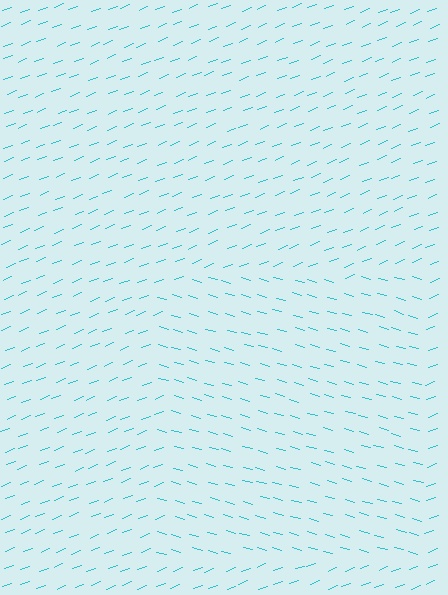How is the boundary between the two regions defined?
The boundary is defined purely by a change in line orientation (approximately 37 degrees difference). All lines are the same color and thickness.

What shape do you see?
I see a rectangle.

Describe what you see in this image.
The image is filled with small cyan line segments. A rectangle region in the image has lines oriented differently from the surrounding lines, creating a visible texture boundary.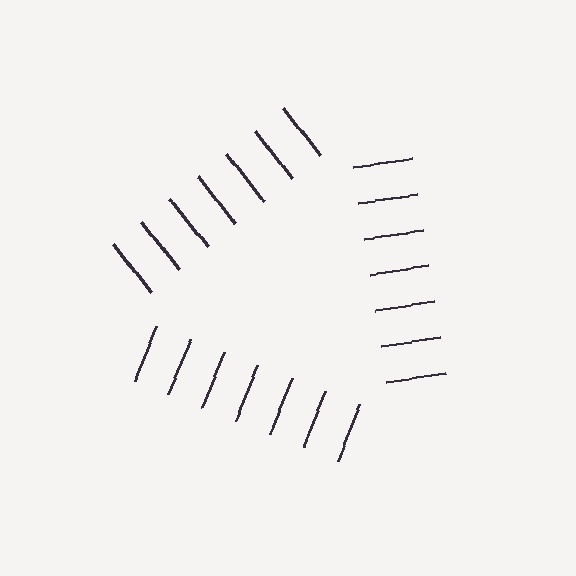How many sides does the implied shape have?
3 sides — the line-ends trace a triangle.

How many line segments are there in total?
21 — 7 along each of the 3 edges.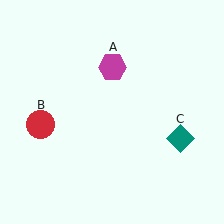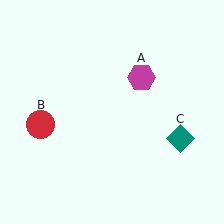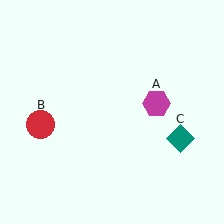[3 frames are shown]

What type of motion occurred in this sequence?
The magenta hexagon (object A) rotated clockwise around the center of the scene.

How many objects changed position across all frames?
1 object changed position: magenta hexagon (object A).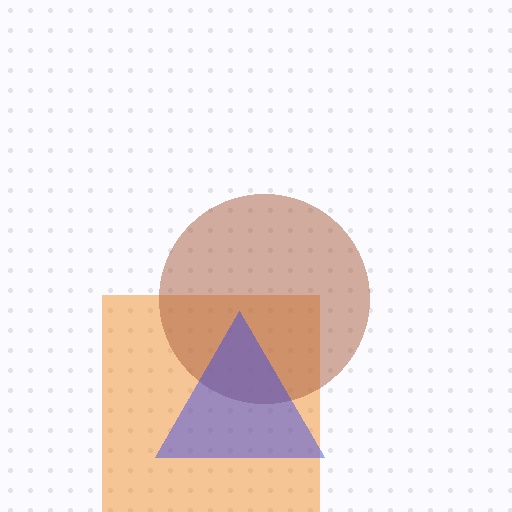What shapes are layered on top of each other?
The layered shapes are: an orange square, a brown circle, a blue triangle.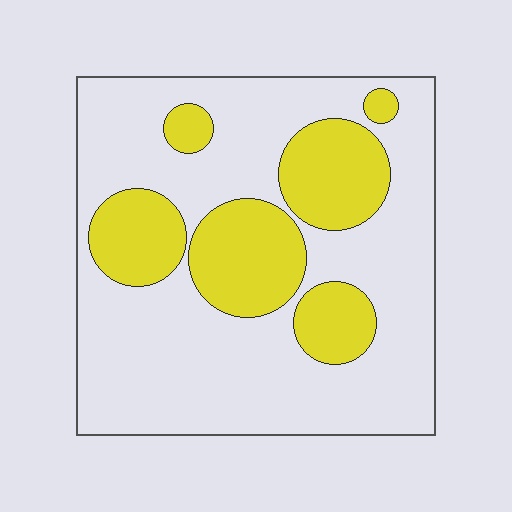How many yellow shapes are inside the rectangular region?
6.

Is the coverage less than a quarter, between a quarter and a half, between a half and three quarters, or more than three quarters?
Between a quarter and a half.